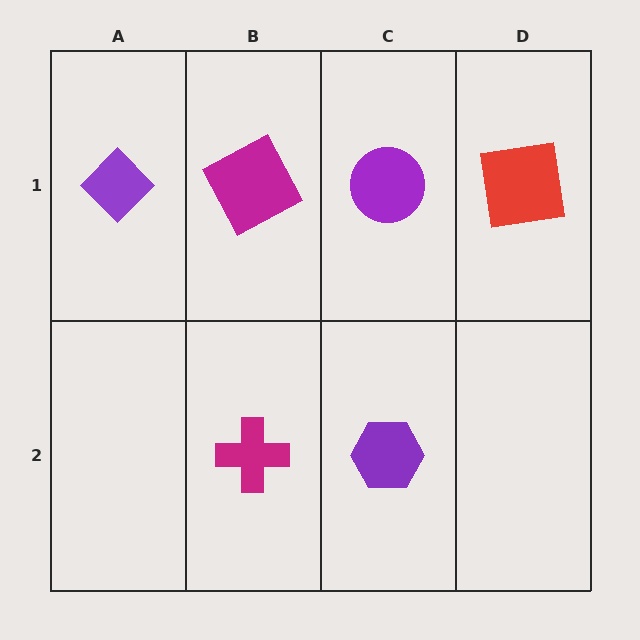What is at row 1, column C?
A purple circle.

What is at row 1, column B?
A magenta square.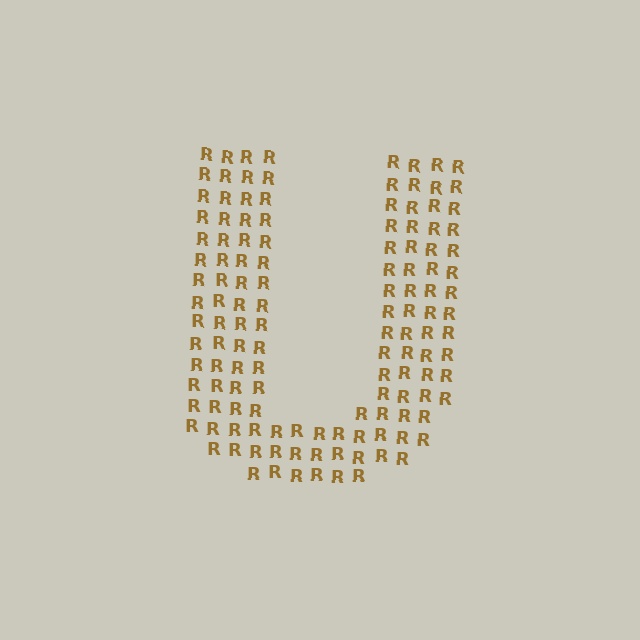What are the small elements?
The small elements are letter R's.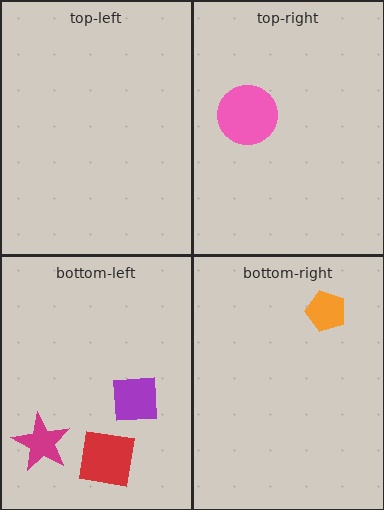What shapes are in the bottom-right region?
The orange pentagon.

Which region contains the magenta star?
The bottom-left region.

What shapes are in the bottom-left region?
The red square, the purple square, the magenta star.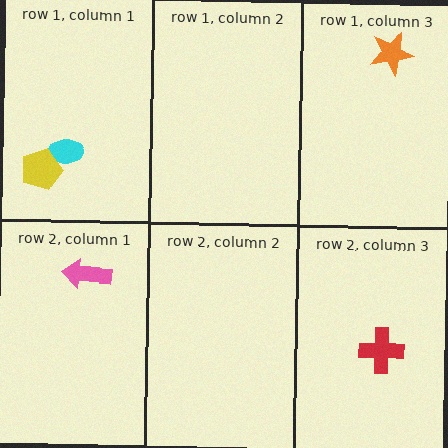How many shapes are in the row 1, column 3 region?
1.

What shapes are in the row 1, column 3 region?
The orange star.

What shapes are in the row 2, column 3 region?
The red cross.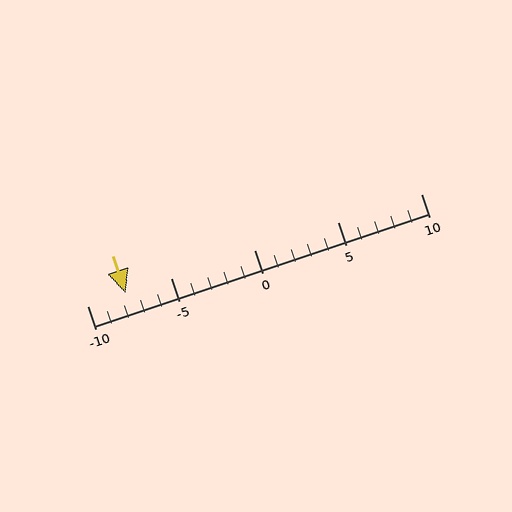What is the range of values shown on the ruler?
The ruler shows values from -10 to 10.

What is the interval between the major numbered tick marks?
The major tick marks are spaced 5 units apart.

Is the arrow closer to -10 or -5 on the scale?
The arrow is closer to -10.